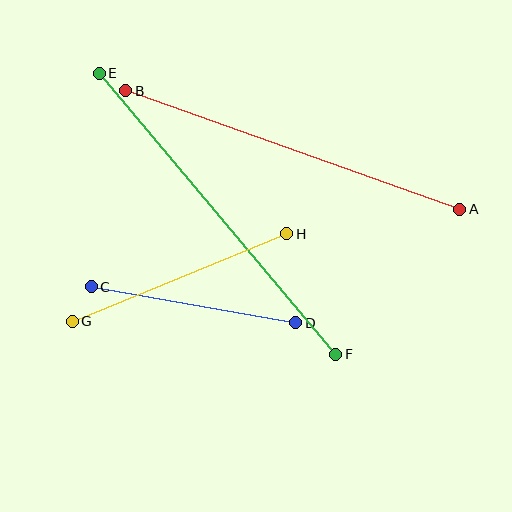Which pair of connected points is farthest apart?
Points E and F are farthest apart.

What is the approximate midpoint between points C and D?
The midpoint is at approximately (194, 305) pixels.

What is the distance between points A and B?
The distance is approximately 354 pixels.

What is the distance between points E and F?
The distance is approximately 368 pixels.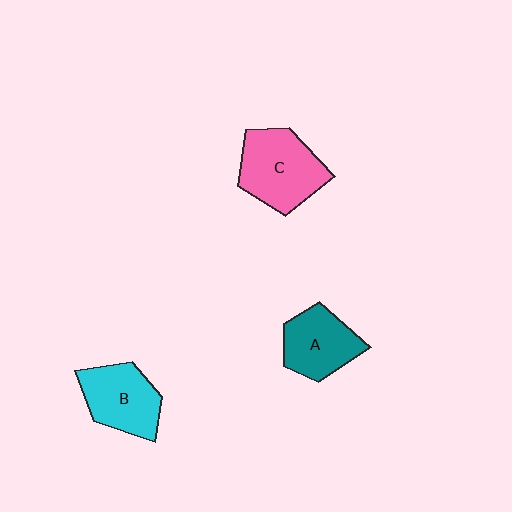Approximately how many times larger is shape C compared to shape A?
Approximately 1.3 times.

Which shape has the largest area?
Shape C (pink).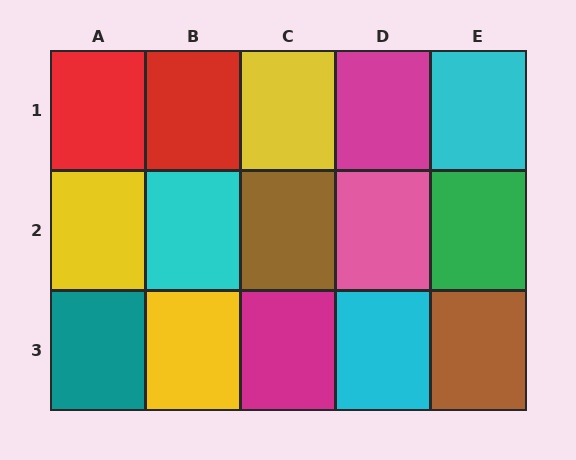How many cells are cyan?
3 cells are cyan.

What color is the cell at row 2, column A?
Yellow.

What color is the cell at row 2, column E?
Green.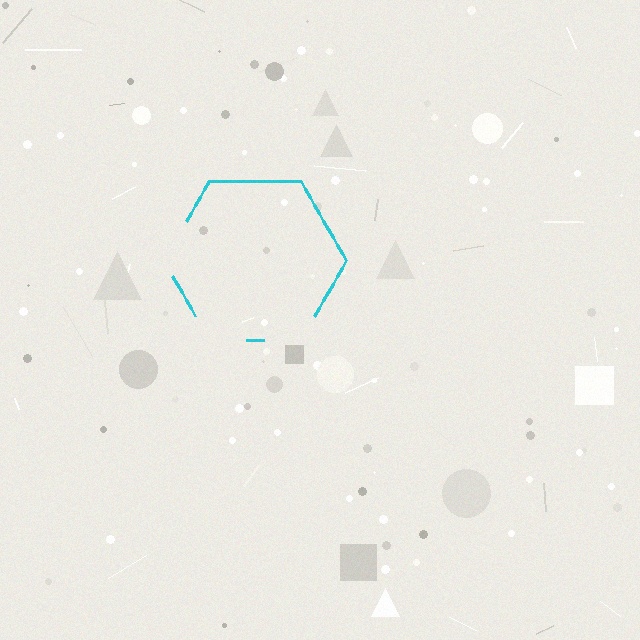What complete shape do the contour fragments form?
The contour fragments form a hexagon.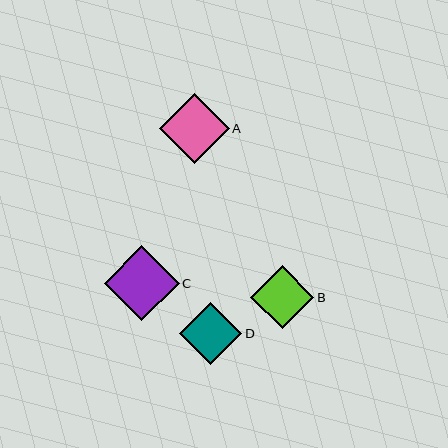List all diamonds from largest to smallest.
From largest to smallest: C, A, B, D.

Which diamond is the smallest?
Diamond D is the smallest with a size of approximately 63 pixels.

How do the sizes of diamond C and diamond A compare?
Diamond C and diamond A are approximately the same size.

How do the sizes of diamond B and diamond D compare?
Diamond B and diamond D are approximately the same size.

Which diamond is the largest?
Diamond C is the largest with a size of approximately 75 pixels.